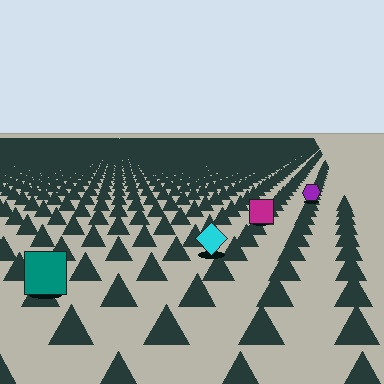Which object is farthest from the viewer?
The purple hexagon is farthest from the viewer. It appears smaller and the ground texture around it is denser.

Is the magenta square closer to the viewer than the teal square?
No. The teal square is closer — you can tell from the texture gradient: the ground texture is coarser near it.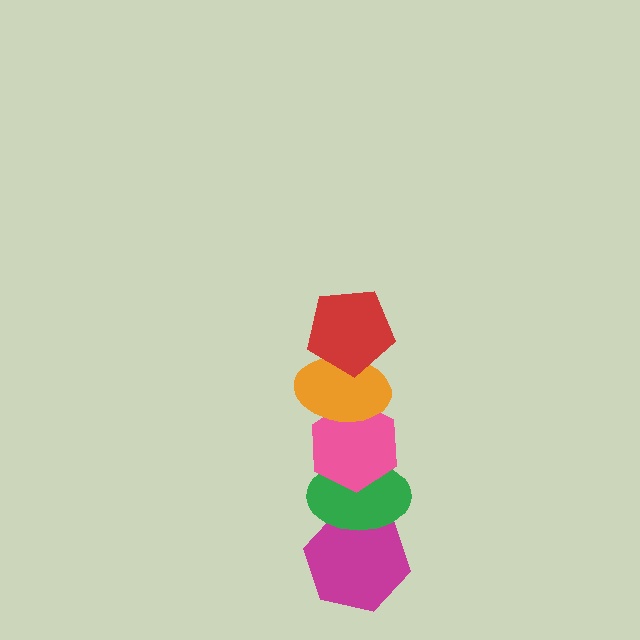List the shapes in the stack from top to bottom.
From top to bottom: the red pentagon, the orange ellipse, the pink hexagon, the green ellipse, the magenta hexagon.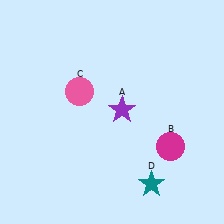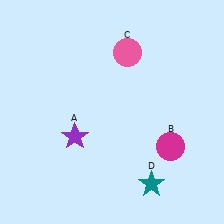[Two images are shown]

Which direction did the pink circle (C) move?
The pink circle (C) moved right.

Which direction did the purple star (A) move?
The purple star (A) moved left.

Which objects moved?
The objects that moved are: the purple star (A), the pink circle (C).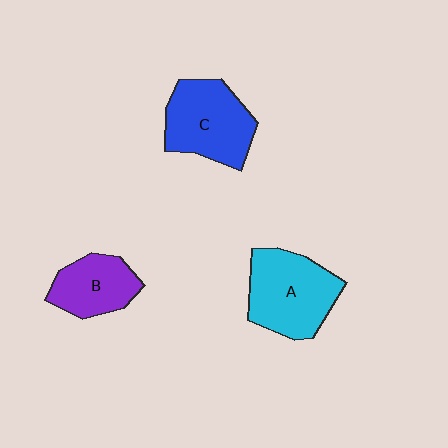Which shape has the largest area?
Shape A (cyan).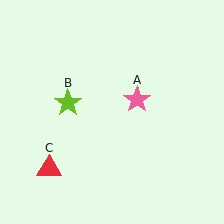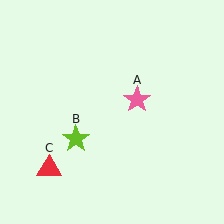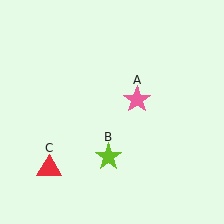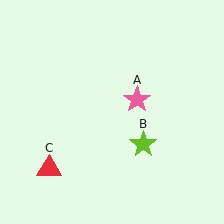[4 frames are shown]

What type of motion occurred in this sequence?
The lime star (object B) rotated counterclockwise around the center of the scene.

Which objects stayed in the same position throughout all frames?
Pink star (object A) and red triangle (object C) remained stationary.